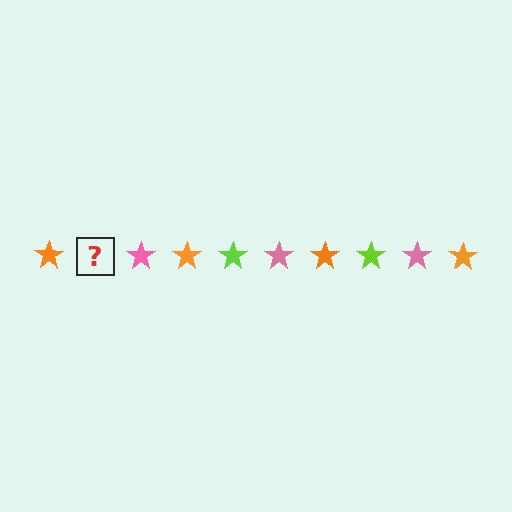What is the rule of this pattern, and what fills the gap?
The rule is that the pattern cycles through orange, lime, pink stars. The gap should be filled with a lime star.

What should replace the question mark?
The question mark should be replaced with a lime star.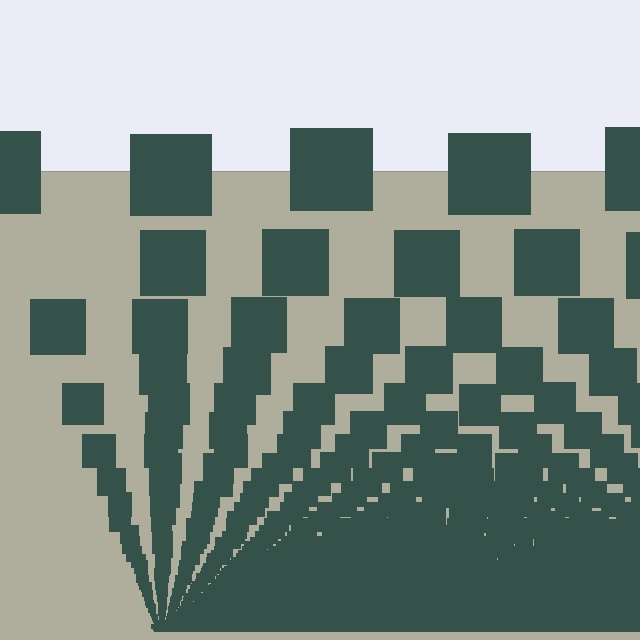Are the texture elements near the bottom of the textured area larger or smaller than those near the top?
Smaller. The gradient is inverted — elements near the bottom are smaller and denser.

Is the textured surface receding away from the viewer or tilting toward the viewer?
The surface appears to tilt toward the viewer. Texture elements get larger and sparser toward the top.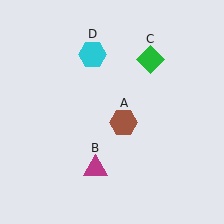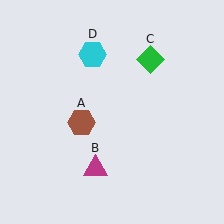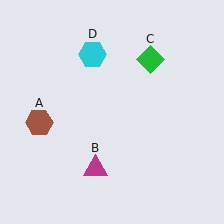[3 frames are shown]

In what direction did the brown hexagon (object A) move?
The brown hexagon (object A) moved left.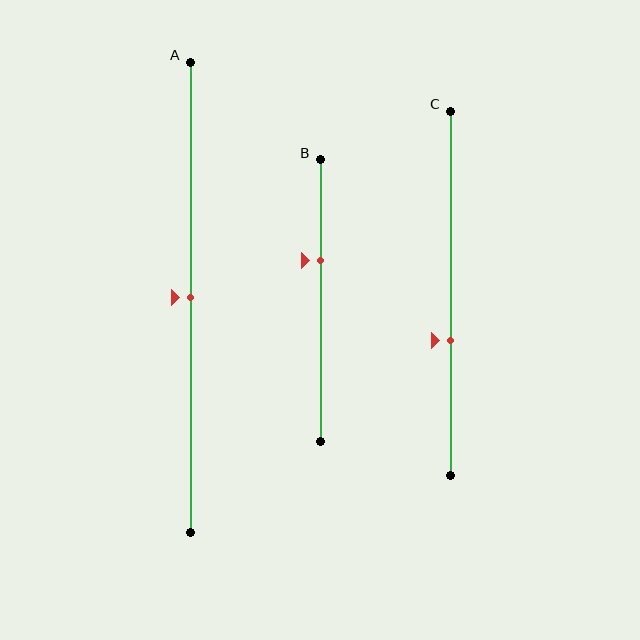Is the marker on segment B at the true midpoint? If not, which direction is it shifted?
No, the marker on segment B is shifted upward by about 14% of the segment length.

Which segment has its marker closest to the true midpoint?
Segment A has its marker closest to the true midpoint.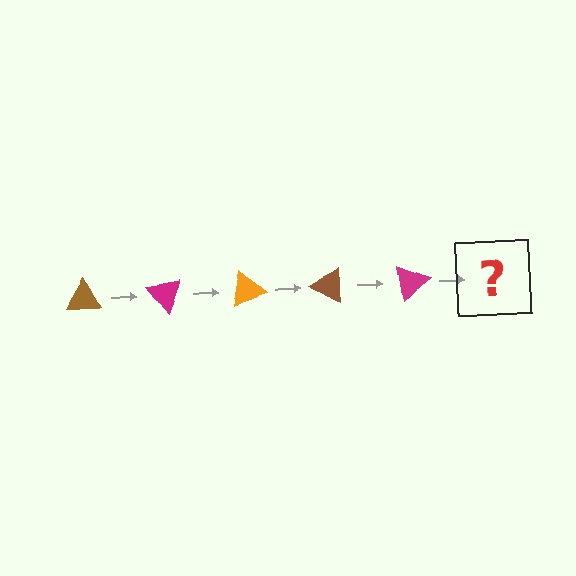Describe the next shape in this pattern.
It should be an orange triangle, rotated 250 degrees from the start.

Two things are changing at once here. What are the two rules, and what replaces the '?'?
The two rules are that it rotates 50 degrees each step and the color cycles through brown, magenta, and orange. The '?' should be an orange triangle, rotated 250 degrees from the start.